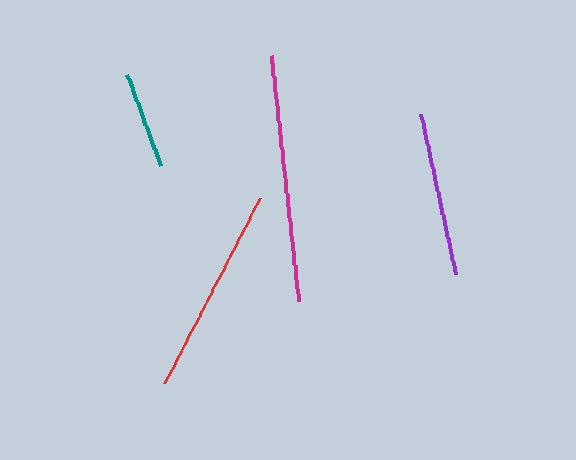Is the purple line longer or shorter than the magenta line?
The magenta line is longer than the purple line.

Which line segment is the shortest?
The teal line is the shortest at approximately 97 pixels.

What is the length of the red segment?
The red segment is approximately 209 pixels long.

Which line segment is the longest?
The magenta line is the longest at approximately 246 pixels.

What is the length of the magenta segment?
The magenta segment is approximately 246 pixels long.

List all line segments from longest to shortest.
From longest to shortest: magenta, red, purple, teal.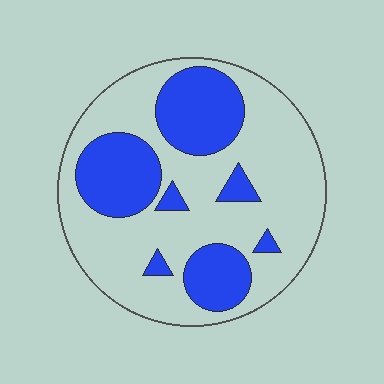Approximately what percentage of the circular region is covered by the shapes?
Approximately 30%.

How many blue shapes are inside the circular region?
7.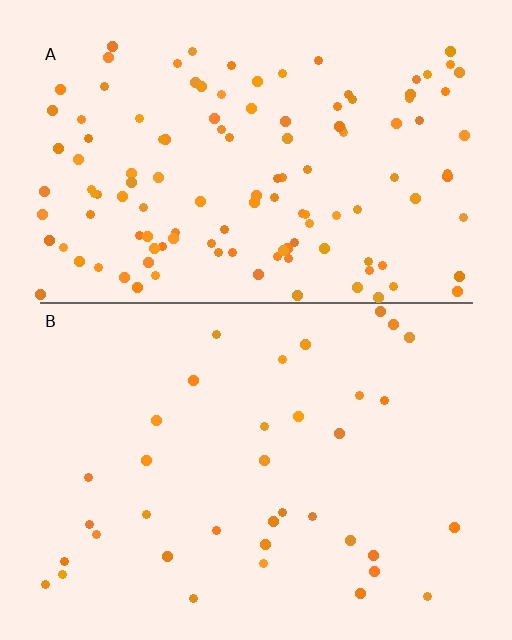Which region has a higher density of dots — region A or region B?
A (the top).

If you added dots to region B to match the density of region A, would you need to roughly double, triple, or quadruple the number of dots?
Approximately triple.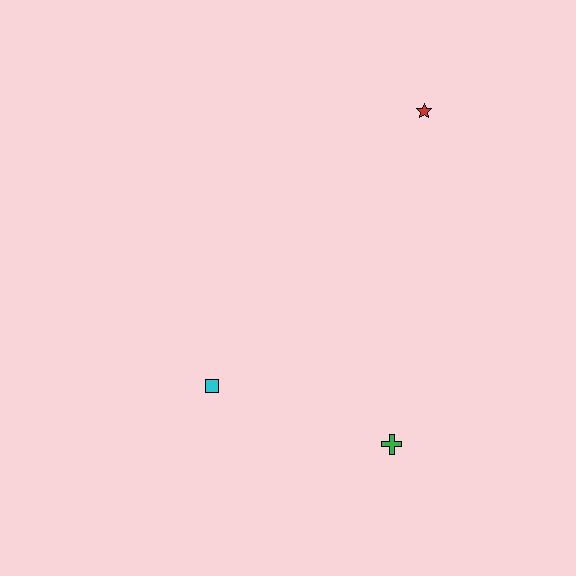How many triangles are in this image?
There are no triangles.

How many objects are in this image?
There are 3 objects.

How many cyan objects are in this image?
There is 1 cyan object.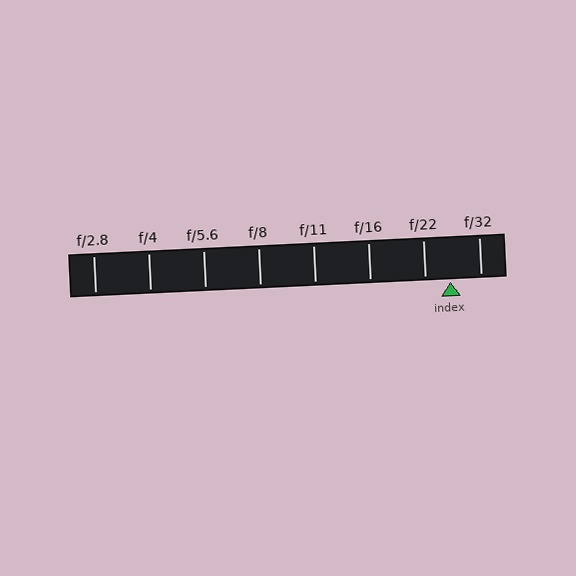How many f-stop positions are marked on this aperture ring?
There are 8 f-stop positions marked.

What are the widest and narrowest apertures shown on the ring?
The widest aperture shown is f/2.8 and the narrowest is f/32.